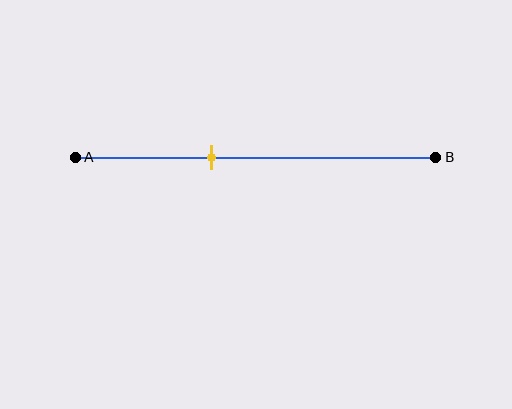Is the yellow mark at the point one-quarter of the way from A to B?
No, the mark is at about 40% from A, not at the 25% one-quarter point.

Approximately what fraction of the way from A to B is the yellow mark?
The yellow mark is approximately 40% of the way from A to B.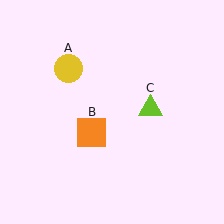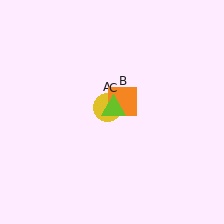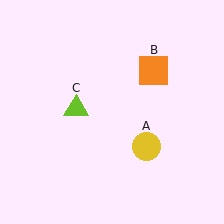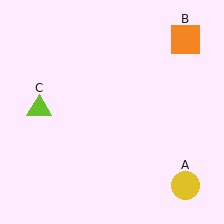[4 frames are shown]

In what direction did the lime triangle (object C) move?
The lime triangle (object C) moved left.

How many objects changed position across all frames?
3 objects changed position: yellow circle (object A), orange square (object B), lime triangle (object C).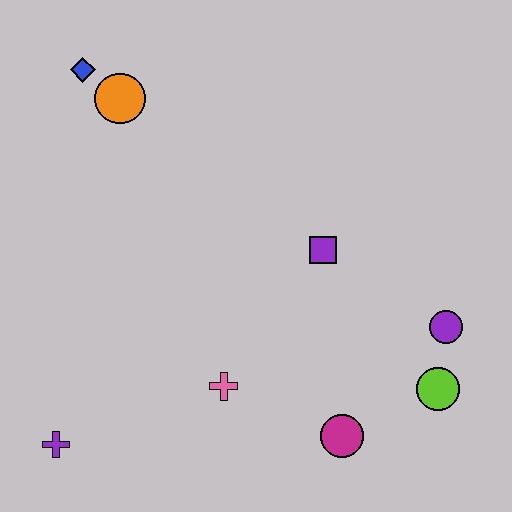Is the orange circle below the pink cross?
No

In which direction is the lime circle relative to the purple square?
The lime circle is below the purple square.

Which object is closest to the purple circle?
The lime circle is closest to the purple circle.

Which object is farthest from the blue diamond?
The lime circle is farthest from the blue diamond.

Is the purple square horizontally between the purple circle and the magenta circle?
No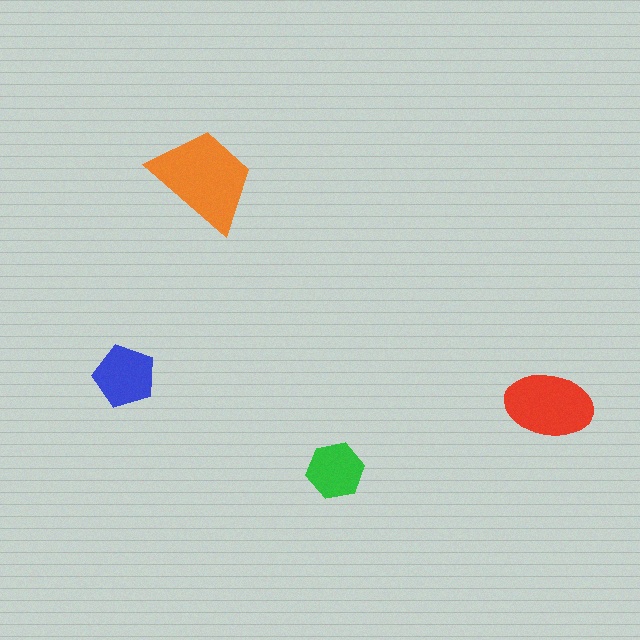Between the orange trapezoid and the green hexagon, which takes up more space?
The orange trapezoid.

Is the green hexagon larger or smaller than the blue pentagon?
Smaller.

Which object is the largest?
The orange trapezoid.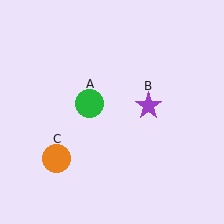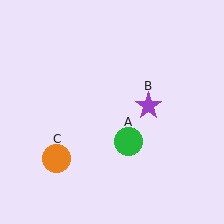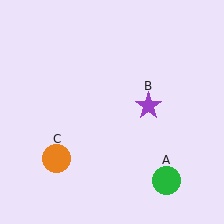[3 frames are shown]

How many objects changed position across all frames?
1 object changed position: green circle (object A).